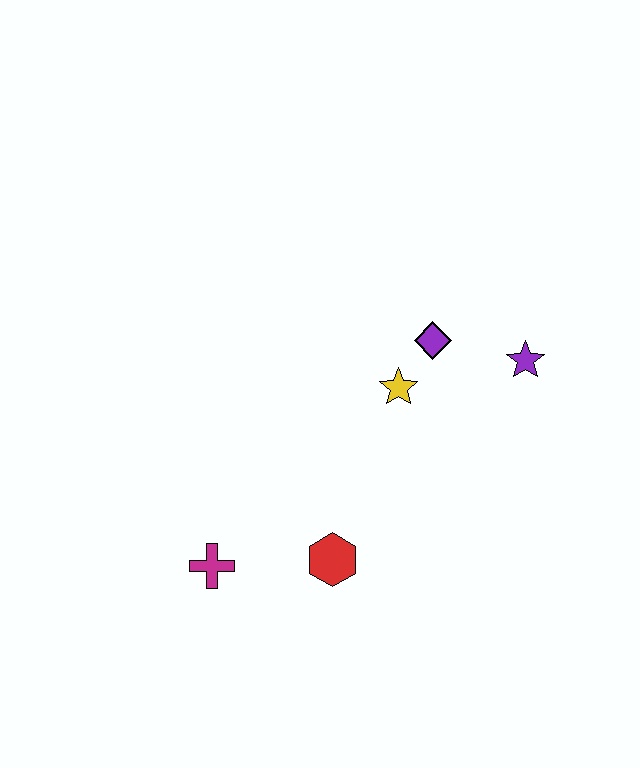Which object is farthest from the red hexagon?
The purple star is farthest from the red hexagon.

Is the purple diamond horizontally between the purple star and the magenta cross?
Yes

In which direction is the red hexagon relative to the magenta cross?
The red hexagon is to the right of the magenta cross.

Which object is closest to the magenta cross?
The red hexagon is closest to the magenta cross.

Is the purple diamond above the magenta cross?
Yes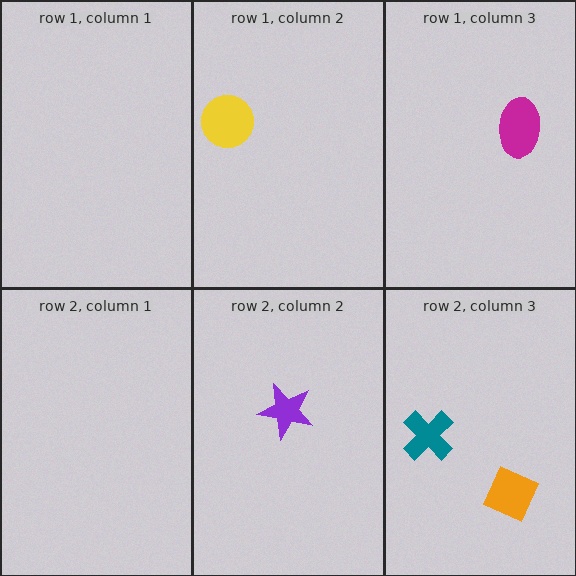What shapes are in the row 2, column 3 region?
The orange square, the teal cross.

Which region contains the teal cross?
The row 2, column 3 region.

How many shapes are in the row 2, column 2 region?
1.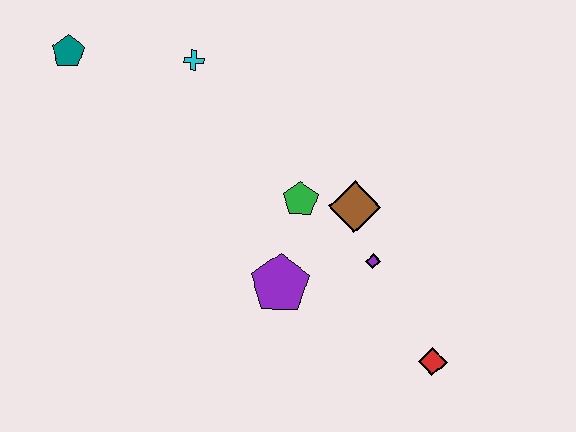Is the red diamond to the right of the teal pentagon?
Yes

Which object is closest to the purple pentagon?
The green pentagon is closest to the purple pentagon.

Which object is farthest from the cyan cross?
The red diamond is farthest from the cyan cross.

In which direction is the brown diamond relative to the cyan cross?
The brown diamond is to the right of the cyan cross.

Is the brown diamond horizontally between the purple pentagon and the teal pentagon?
No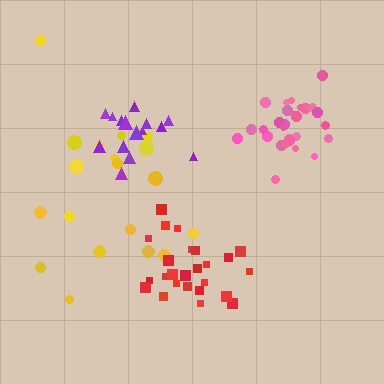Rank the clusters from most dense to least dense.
pink, purple, red, yellow.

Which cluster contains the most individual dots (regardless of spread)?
Pink (28).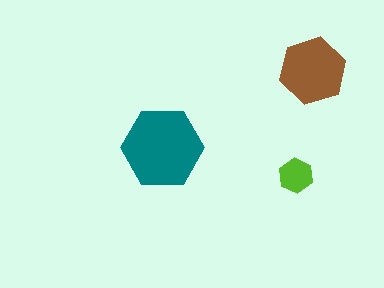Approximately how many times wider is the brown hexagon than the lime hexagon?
About 2 times wider.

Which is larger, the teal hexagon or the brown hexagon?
The teal one.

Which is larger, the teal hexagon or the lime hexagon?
The teal one.